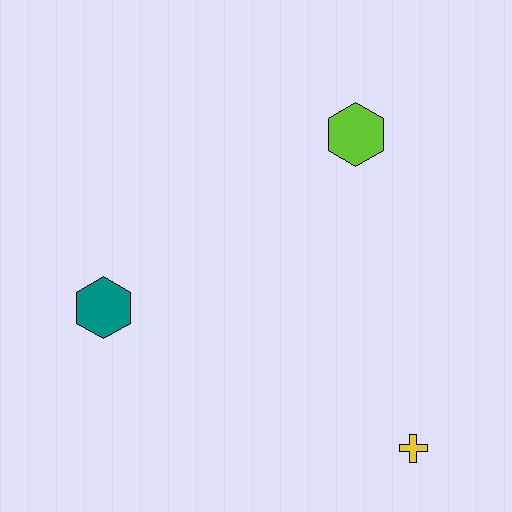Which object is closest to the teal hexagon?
The lime hexagon is closest to the teal hexagon.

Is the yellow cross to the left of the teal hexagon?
No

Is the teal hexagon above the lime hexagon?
No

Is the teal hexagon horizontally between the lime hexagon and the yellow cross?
No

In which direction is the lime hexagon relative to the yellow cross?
The lime hexagon is above the yellow cross.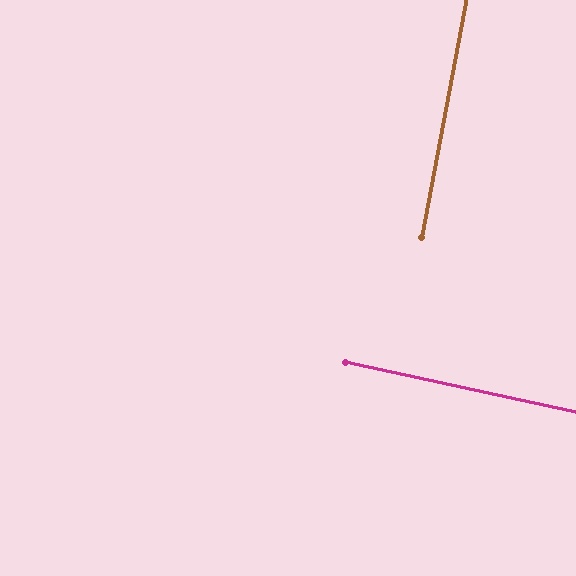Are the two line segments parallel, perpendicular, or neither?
Perpendicular — they meet at approximately 89°.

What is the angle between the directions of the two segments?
Approximately 89 degrees.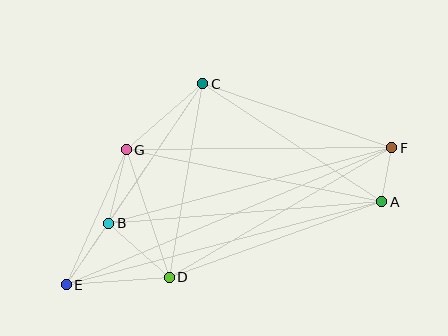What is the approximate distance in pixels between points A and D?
The distance between A and D is approximately 226 pixels.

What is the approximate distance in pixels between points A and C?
The distance between A and C is approximately 214 pixels.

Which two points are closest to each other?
Points A and F are closest to each other.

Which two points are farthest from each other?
Points E and F are farthest from each other.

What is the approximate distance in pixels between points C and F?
The distance between C and F is approximately 200 pixels.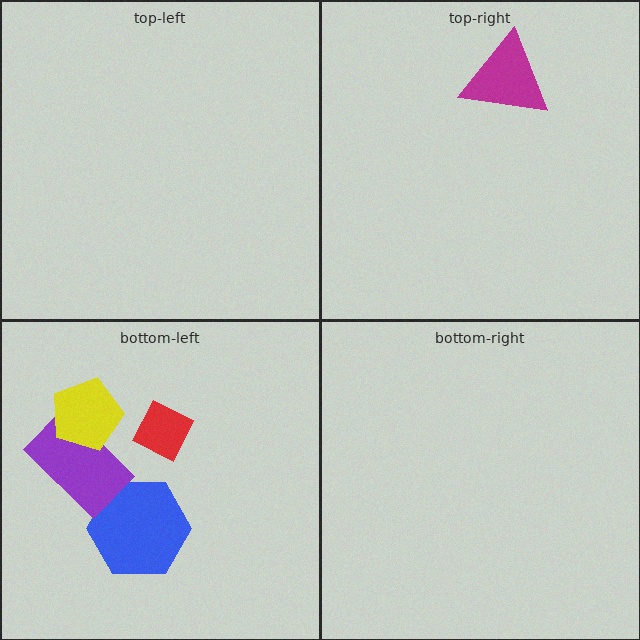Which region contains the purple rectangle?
The bottom-left region.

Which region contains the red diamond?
The bottom-left region.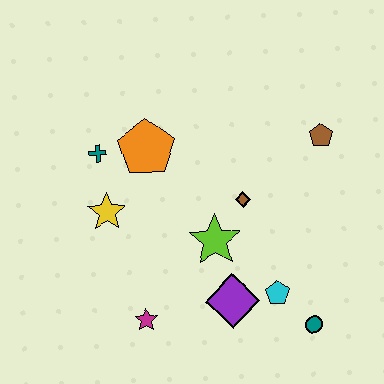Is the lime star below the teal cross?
Yes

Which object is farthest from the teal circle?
The teal cross is farthest from the teal circle.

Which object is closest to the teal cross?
The orange pentagon is closest to the teal cross.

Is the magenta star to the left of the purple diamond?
Yes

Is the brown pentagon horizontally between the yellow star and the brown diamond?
No